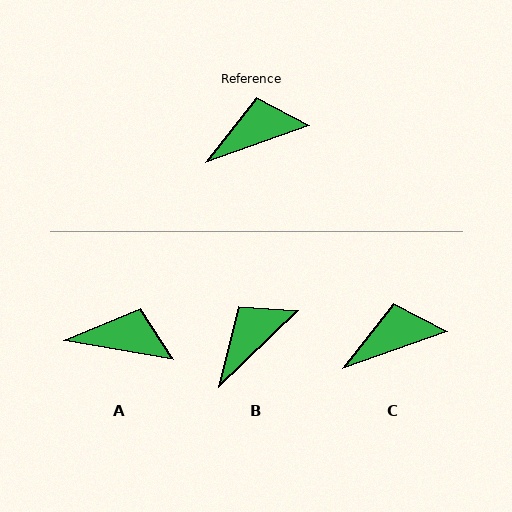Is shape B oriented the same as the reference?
No, it is off by about 24 degrees.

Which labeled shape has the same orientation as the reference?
C.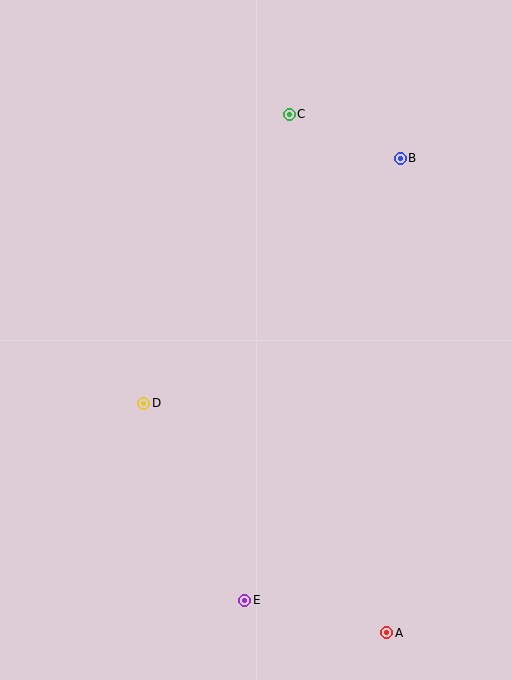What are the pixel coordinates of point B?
Point B is at (400, 158).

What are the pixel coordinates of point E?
Point E is at (245, 600).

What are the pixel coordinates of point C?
Point C is at (289, 114).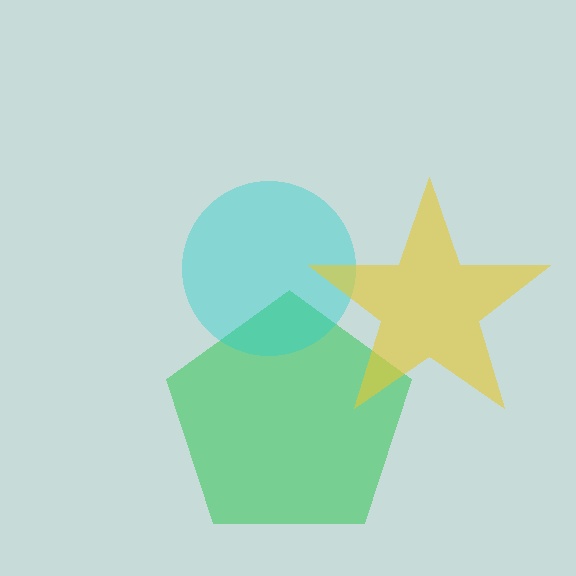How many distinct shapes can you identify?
There are 3 distinct shapes: a green pentagon, a cyan circle, a yellow star.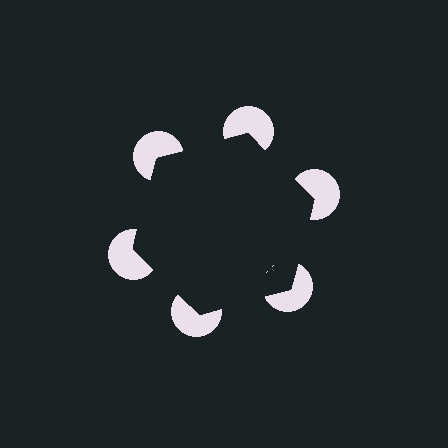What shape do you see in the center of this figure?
An illusory hexagon — its edges are inferred from the aligned wedge cuts in the pac-man discs, not physically drawn.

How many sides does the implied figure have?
6 sides.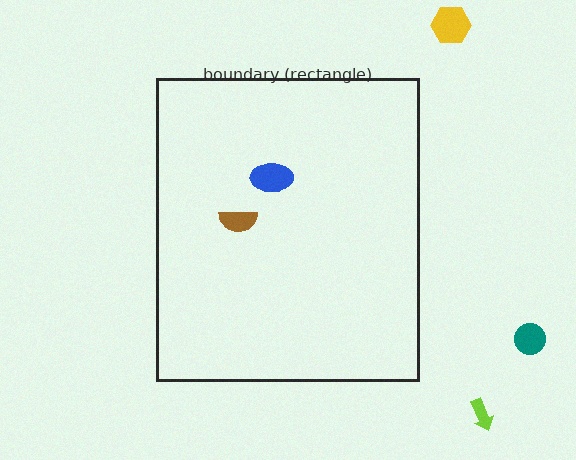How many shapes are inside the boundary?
2 inside, 3 outside.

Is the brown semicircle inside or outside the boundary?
Inside.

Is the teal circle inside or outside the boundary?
Outside.